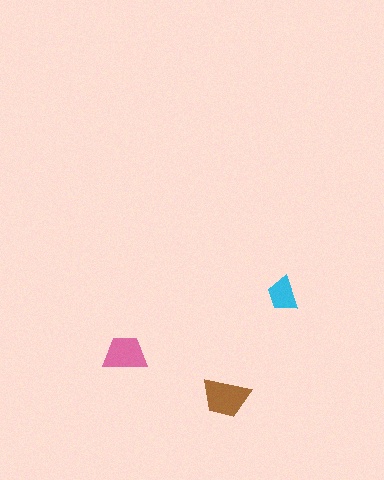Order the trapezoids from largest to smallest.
the brown one, the pink one, the cyan one.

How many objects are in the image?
There are 3 objects in the image.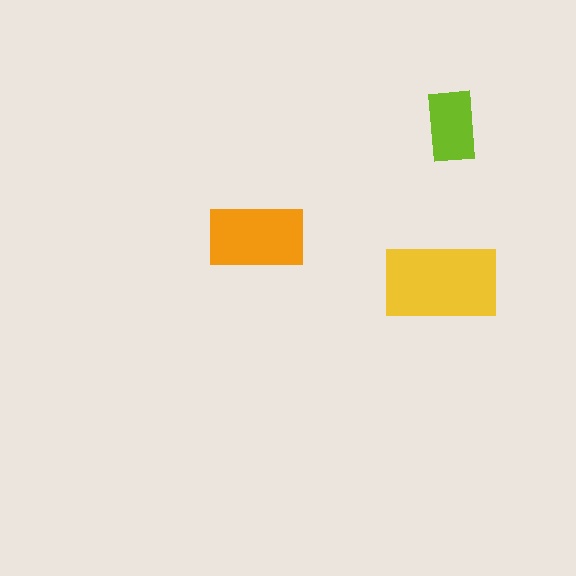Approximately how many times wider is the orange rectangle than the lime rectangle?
About 1.5 times wider.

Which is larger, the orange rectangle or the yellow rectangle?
The yellow one.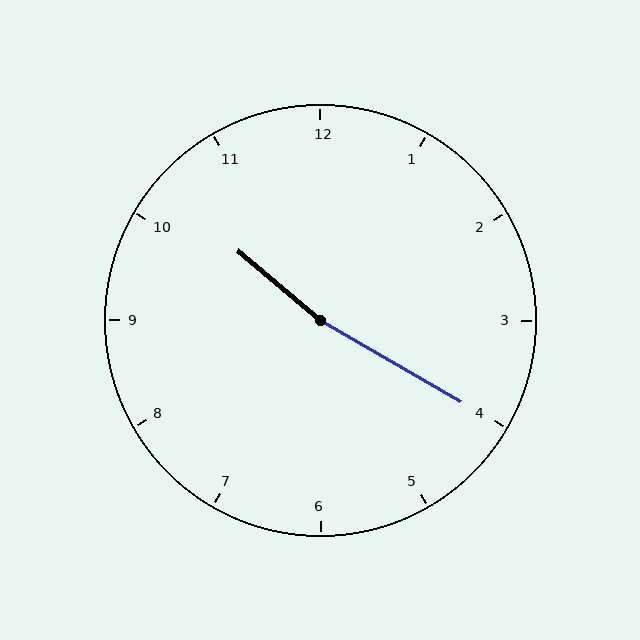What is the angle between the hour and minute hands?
Approximately 170 degrees.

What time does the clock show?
10:20.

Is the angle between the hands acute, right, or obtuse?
It is obtuse.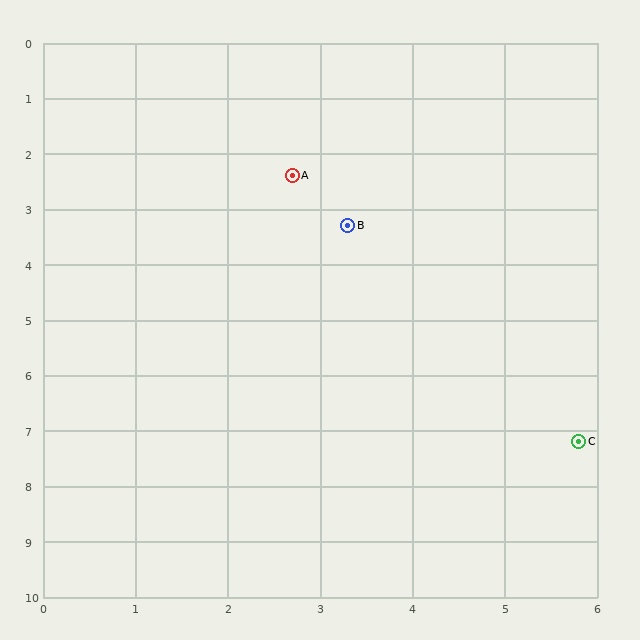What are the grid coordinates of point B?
Point B is at approximately (3.3, 3.3).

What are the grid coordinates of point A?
Point A is at approximately (2.7, 2.4).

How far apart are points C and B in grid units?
Points C and B are about 4.6 grid units apart.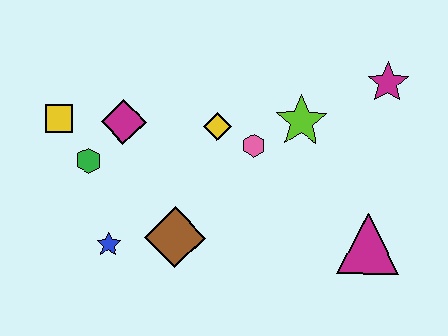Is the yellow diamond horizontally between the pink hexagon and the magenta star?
No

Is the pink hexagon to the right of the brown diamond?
Yes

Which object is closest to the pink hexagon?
The yellow diamond is closest to the pink hexagon.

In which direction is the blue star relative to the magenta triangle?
The blue star is to the left of the magenta triangle.